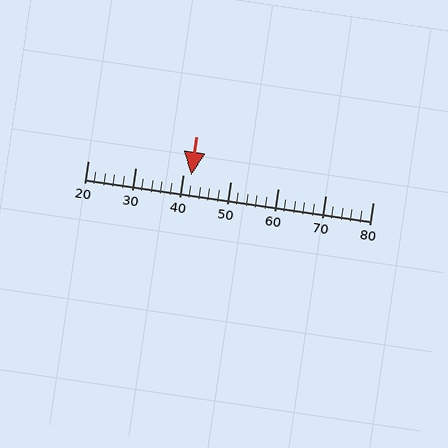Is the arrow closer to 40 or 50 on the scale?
The arrow is closer to 40.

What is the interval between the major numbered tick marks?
The major tick marks are spaced 10 units apart.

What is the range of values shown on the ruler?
The ruler shows values from 20 to 80.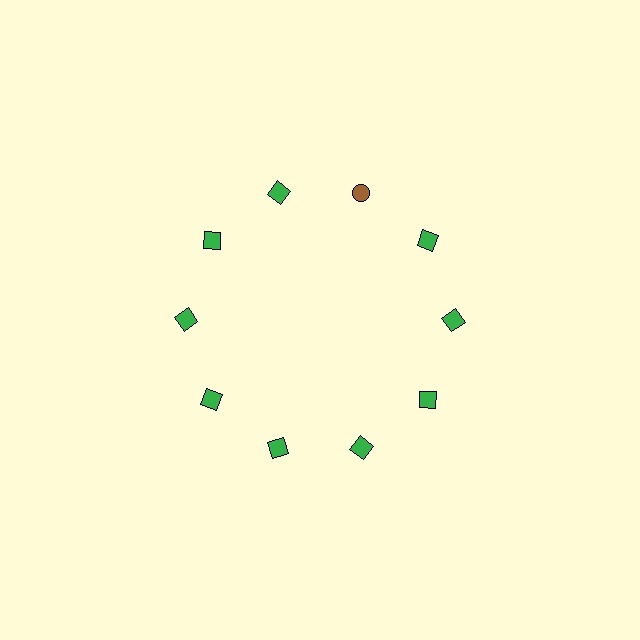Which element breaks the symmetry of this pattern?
The brown circle at roughly the 1 o'clock position breaks the symmetry. All other shapes are green squares.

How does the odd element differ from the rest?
It differs in both color (brown instead of green) and shape (circle instead of square).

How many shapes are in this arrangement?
There are 10 shapes arranged in a ring pattern.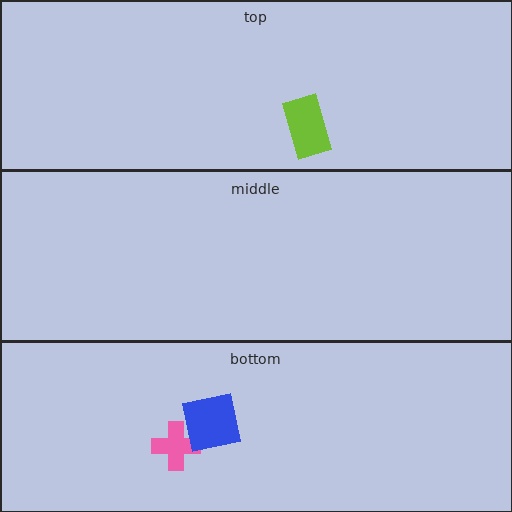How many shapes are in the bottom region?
2.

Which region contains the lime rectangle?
The top region.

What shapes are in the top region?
The lime rectangle.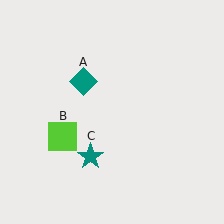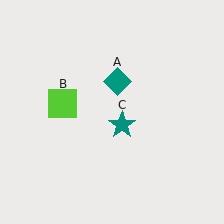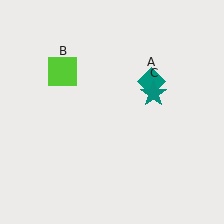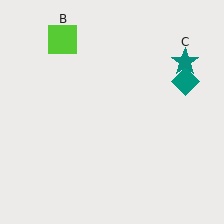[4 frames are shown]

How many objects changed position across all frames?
3 objects changed position: teal diamond (object A), lime square (object B), teal star (object C).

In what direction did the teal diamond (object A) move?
The teal diamond (object A) moved right.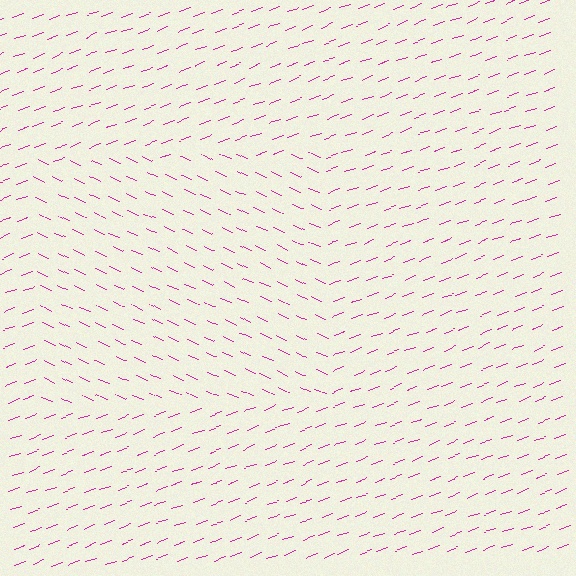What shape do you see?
I see a rectangle.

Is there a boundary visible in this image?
Yes, there is a texture boundary formed by a change in line orientation.